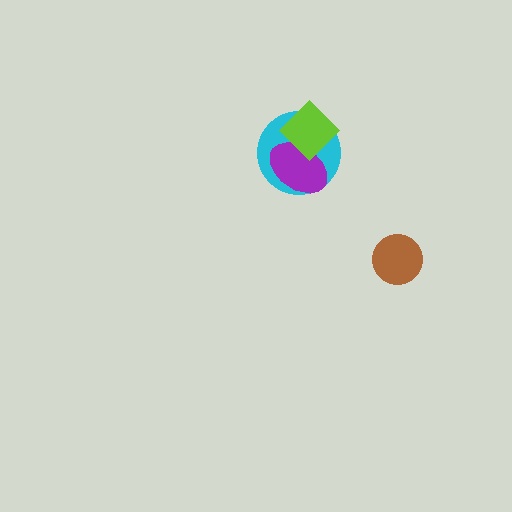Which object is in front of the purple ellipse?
The lime diamond is in front of the purple ellipse.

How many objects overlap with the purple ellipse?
2 objects overlap with the purple ellipse.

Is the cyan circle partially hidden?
Yes, it is partially covered by another shape.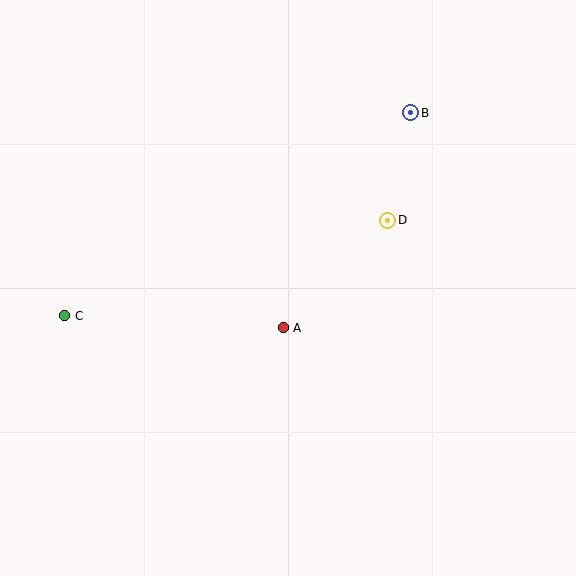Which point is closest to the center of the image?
Point A at (283, 328) is closest to the center.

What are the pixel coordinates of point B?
Point B is at (411, 113).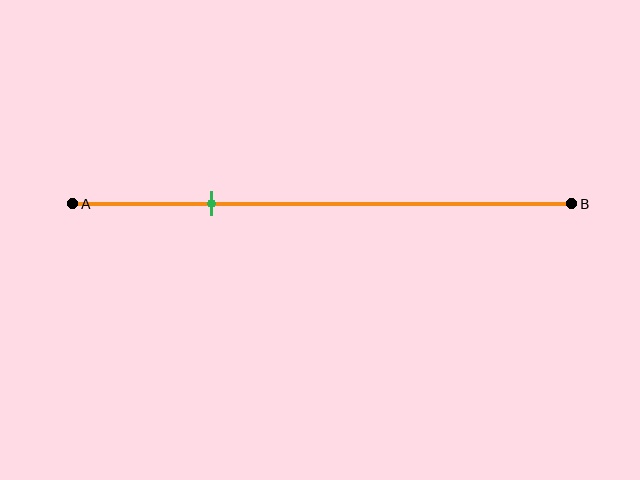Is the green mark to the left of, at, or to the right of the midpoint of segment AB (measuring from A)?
The green mark is to the left of the midpoint of segment AB.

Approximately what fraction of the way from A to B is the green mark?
The green mark is approximately 30% of the way from A to B.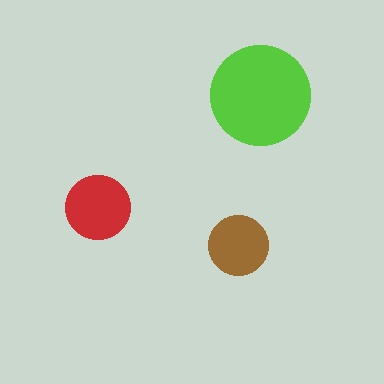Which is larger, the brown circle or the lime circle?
The lime one.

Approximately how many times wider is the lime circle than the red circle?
About 1.5 times wider.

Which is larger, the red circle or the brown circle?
The red one.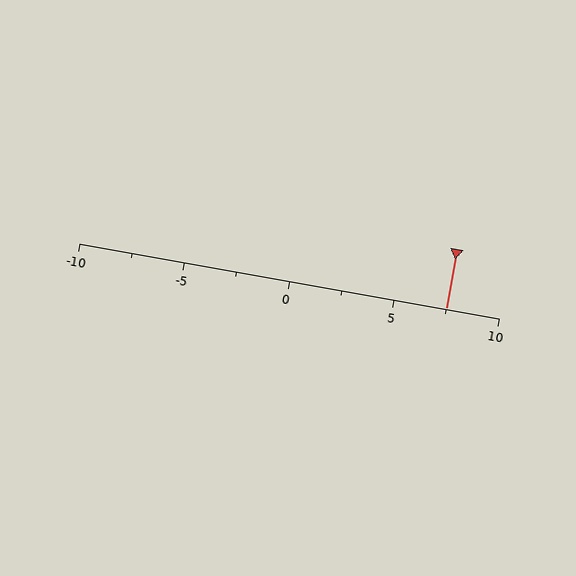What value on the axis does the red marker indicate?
The marker indicates approximately 7.5.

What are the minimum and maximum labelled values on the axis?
The axis runs from -10 to 10.